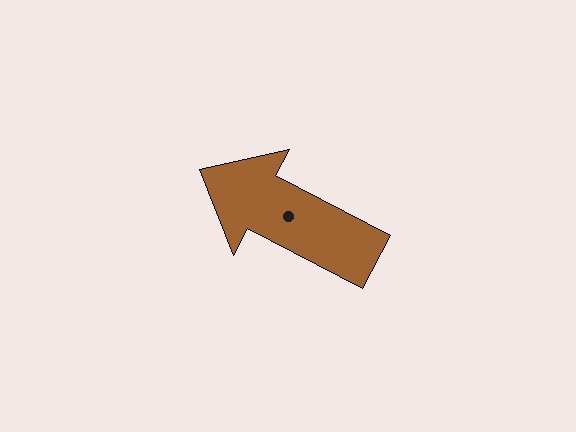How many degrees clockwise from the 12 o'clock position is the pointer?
Approximately 298 degrees.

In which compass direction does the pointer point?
Northwest.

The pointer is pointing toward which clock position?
Roughly 10 o'clock.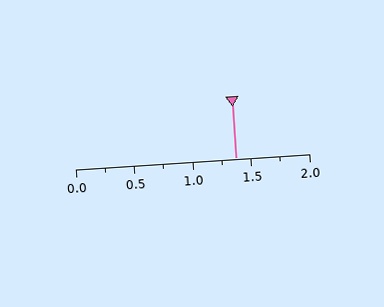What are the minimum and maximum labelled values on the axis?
The axis runs from 0.0 to 2.0.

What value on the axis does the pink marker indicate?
The marker indicates approximately 1.38.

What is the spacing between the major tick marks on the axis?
The major ticks are spaced 0.5 apart.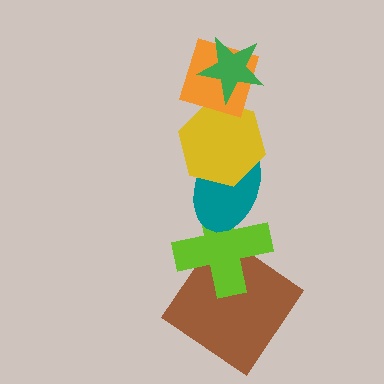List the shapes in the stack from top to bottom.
From top to bottom: the green star, the orange diamond, the yellow hexagon, the teal ellipse, the lime cross, the brown diamond.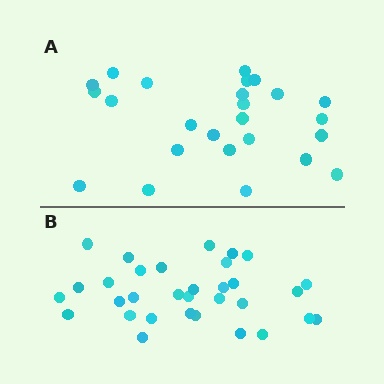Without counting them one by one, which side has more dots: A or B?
Region B (the bottom region) has more dots.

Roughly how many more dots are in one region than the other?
Region B has roughly 8 or so more dots than region A.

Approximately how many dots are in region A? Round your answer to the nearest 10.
About 20 dots. (The exact count is 25, which rounds to 20.)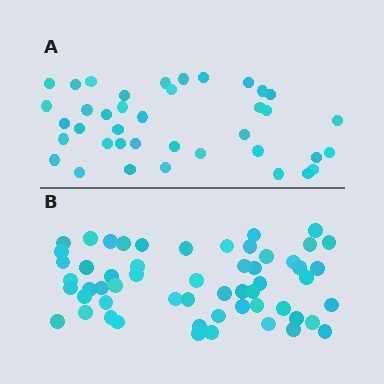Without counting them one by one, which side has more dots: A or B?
Region B (the bottom region) has more dots.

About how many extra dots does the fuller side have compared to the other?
Region B has approximately 15 more dots than region A.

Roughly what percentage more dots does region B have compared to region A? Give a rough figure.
About 45% more.